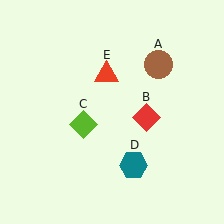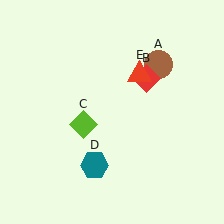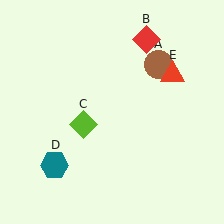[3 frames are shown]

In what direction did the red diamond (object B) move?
The red diamond (object B) moved up.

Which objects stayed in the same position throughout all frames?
Brown circle (object A) and lime diamond (object C) remained stationary.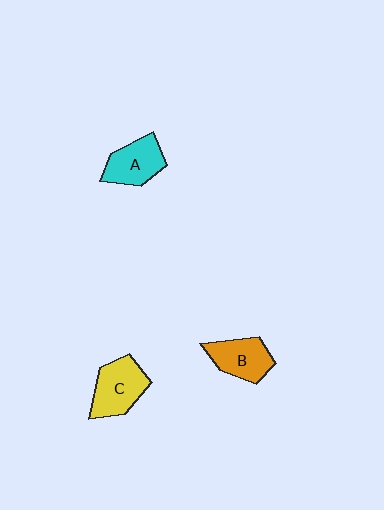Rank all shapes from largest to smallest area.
From largest to smallest: C (yellow), B (orange), A (cyan).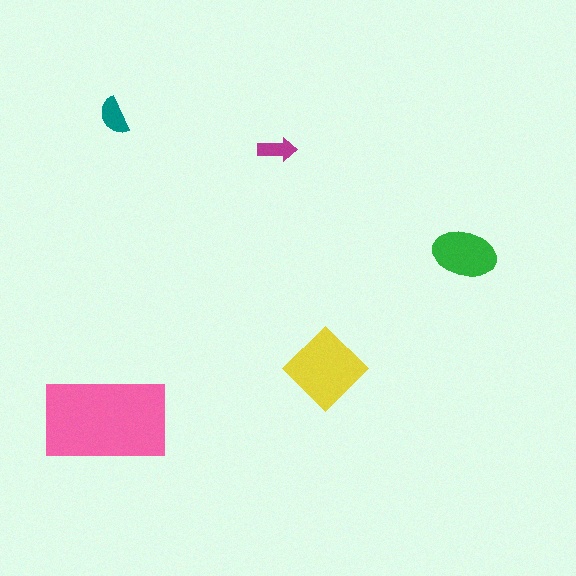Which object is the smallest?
The magenta arrow.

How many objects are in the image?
There are 5 objects in the image.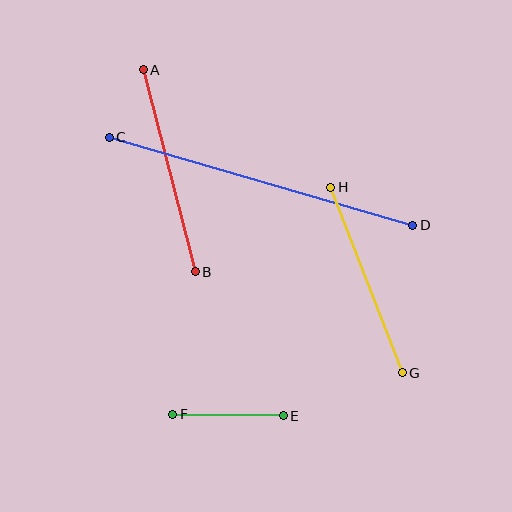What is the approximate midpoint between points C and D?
The midpoint is at approximately (261, 181) pixels.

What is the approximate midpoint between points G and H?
The midpoint is at approximately (367, 280) pixels.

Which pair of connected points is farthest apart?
Points C and D are farthest apart.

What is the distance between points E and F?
The distance is approximately 111 pixels.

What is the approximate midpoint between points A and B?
The midpoint is at approximately (169, 171) pixels.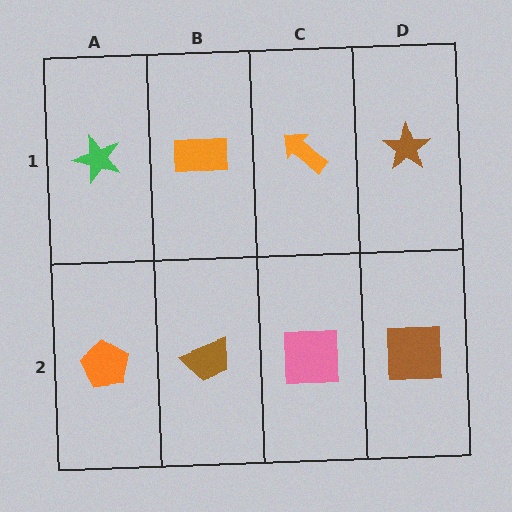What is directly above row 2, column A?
A green star.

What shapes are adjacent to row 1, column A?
An orange pentagon (row 2, column A), an orange rectangle (row 1, column B).